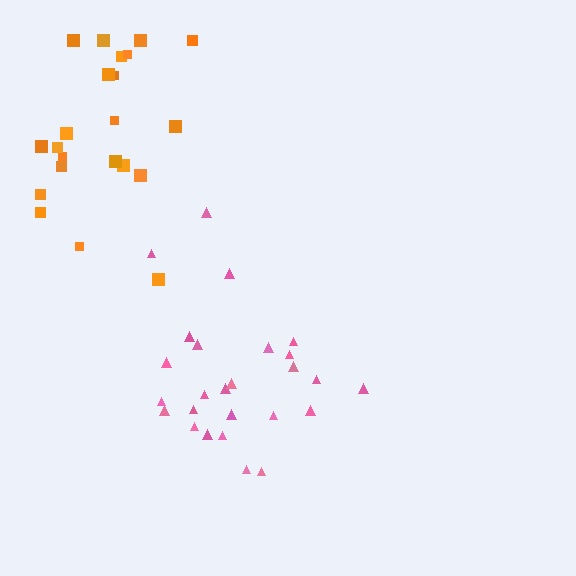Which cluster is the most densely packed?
Pink.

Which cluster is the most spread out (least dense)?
Orange.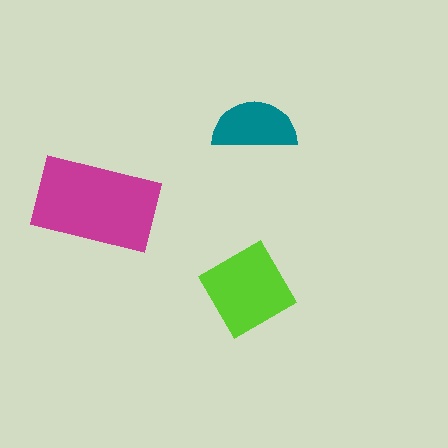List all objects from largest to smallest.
The magenta rectangle, the lime square, the teal semicircle.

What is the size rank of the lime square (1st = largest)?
2nd.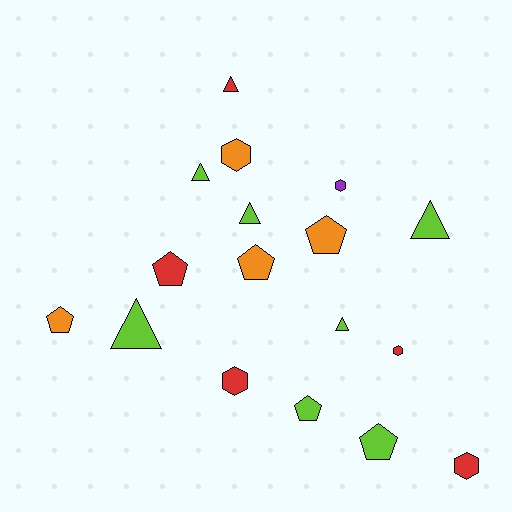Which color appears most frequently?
Lime, with 7 objects.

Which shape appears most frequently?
Pentagon, with 6 objects.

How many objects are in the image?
There are 17 objects.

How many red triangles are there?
There is 1 red triangle.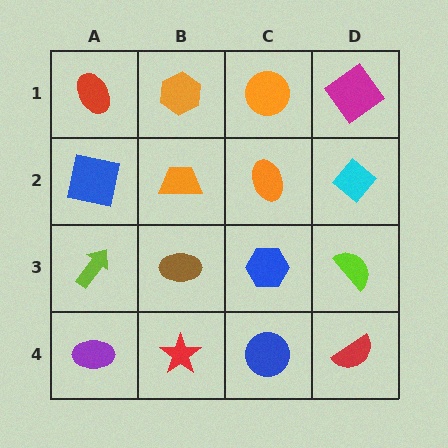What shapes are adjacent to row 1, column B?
An orange trapezoid (row 2, column B), a red ellipse (row 1, column A), an orange circle (row 1, column C).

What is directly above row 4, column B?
A brown ellipse.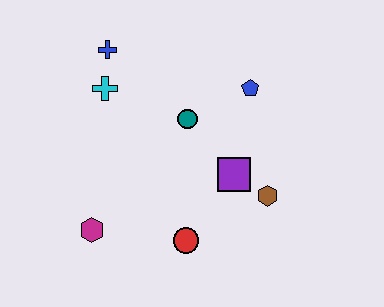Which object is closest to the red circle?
The purple square is closest to the red circle.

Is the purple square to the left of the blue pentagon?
Yes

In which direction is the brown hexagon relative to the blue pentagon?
The brown hexagon is below the blue pentagon.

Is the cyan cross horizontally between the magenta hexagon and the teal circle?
Yes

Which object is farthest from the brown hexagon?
The blue cross is farthest from the brown hexagon.